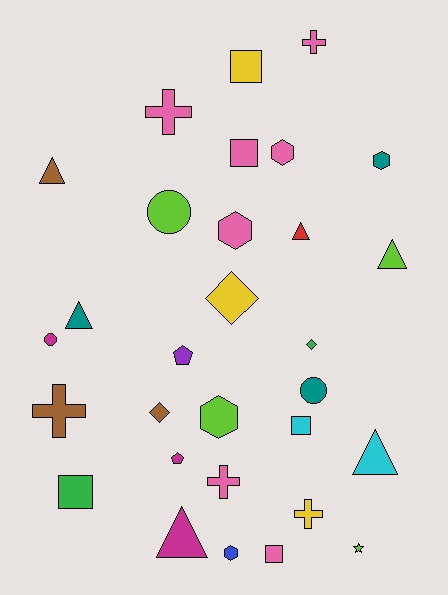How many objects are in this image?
There are 30 objects.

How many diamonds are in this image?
There are 3 diamonds.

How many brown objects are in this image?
There are 3 brown objects.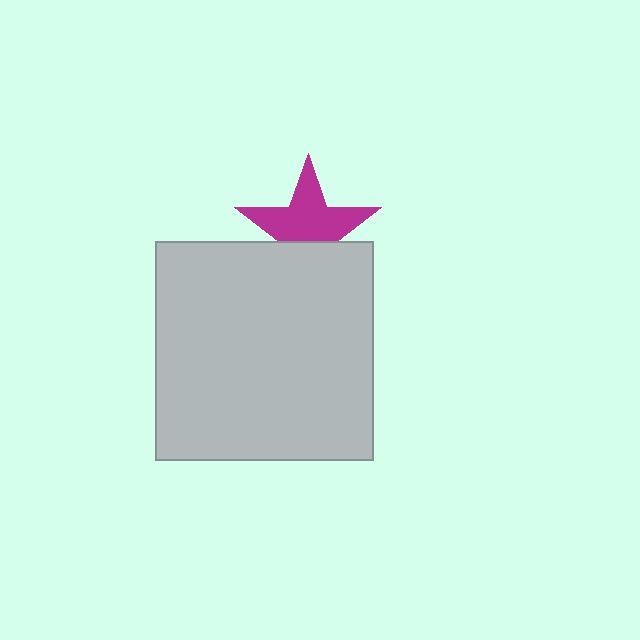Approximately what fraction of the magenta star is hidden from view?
Roughly 36% of the magenta star is hidden behind the light gray square.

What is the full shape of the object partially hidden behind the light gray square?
The partially hidden object is a magenta star.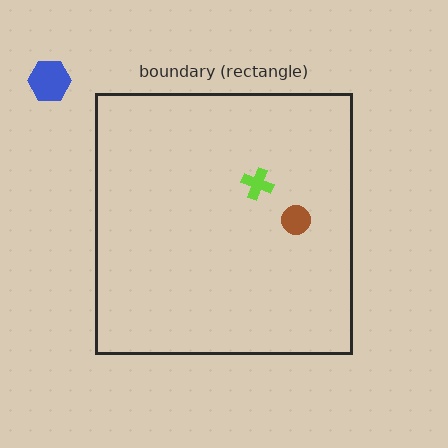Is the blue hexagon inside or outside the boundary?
Outside.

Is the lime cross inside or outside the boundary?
Inside.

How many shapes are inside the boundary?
2 inside, 1 outside.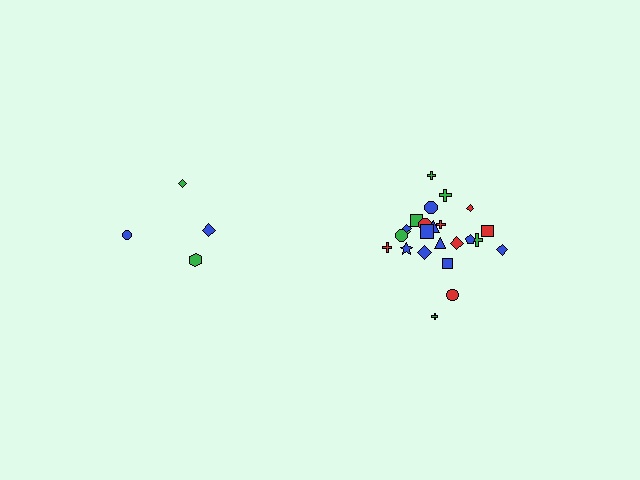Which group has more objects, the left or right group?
The right group.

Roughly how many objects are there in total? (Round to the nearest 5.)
Roughly 30 objects in total.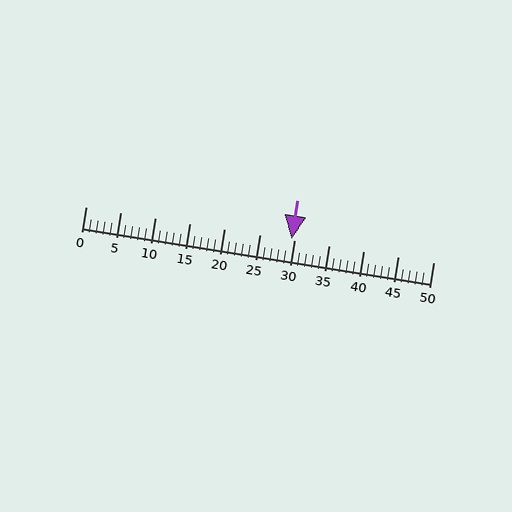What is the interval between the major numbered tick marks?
The major tick marks are spaced 5 units apart.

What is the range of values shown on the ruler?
The ruler shows values from 0 to 50.